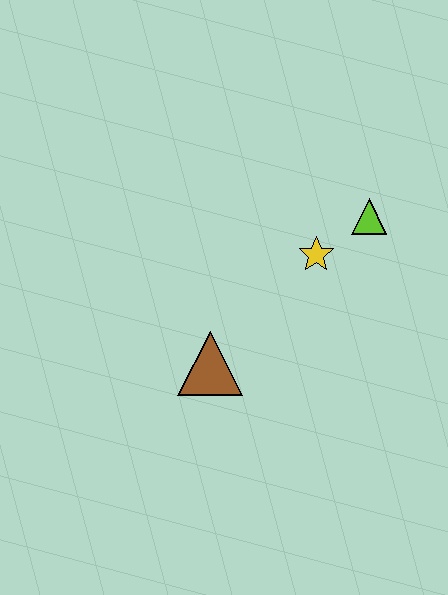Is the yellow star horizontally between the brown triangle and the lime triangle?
Yes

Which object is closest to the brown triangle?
The yellow star is closest to the brown triangle.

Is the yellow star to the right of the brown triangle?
Yes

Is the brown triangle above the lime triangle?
No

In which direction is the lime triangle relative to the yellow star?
The lime triangle is to the right of the yellow star.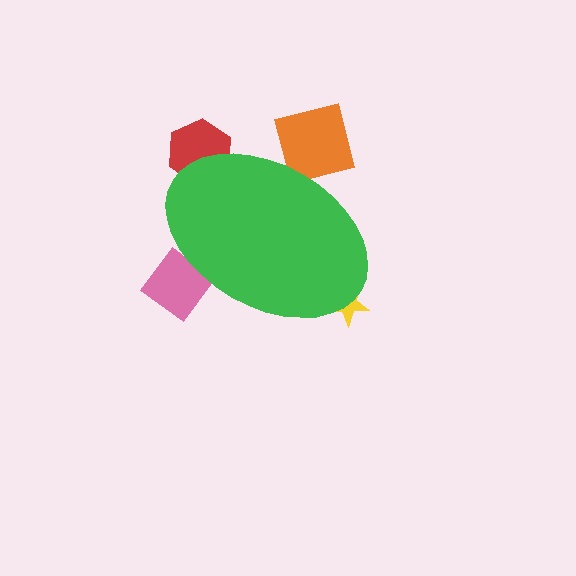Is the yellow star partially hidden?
Yes, the yellow star is partially hidden behind the green ellipse.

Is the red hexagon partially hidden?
Yes, the red hexagon is partially hidden behind the green ellipse.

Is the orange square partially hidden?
Yes, the orange square is partially hidden behind the green ellipse.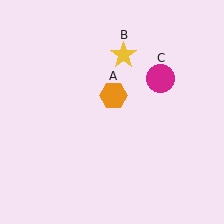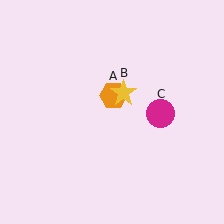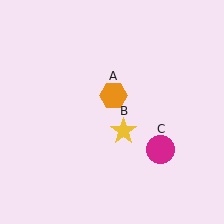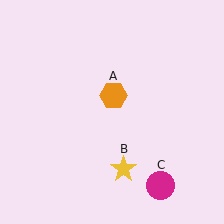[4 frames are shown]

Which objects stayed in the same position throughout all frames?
Orange hexagon (object A) remained stationary.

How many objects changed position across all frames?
2 objects changed position: yellow star (object B), magenta circle (object C).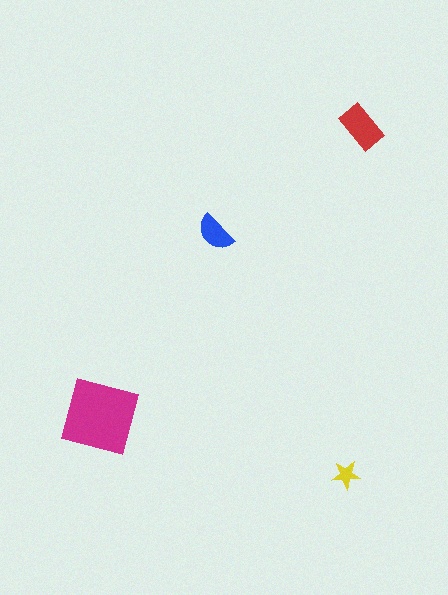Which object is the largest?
The magenta square.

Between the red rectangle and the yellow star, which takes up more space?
The red rectangle.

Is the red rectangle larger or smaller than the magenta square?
Smaller.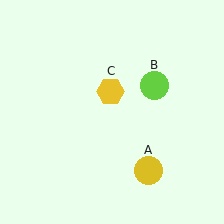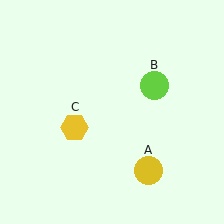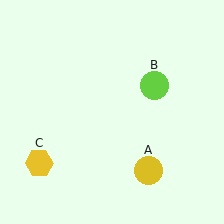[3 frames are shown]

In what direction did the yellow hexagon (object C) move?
The yellow hexagon (object C) moved down and to the left.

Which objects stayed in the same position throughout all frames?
Yellow circle (object A) and lime circle (object B) remained stationary.